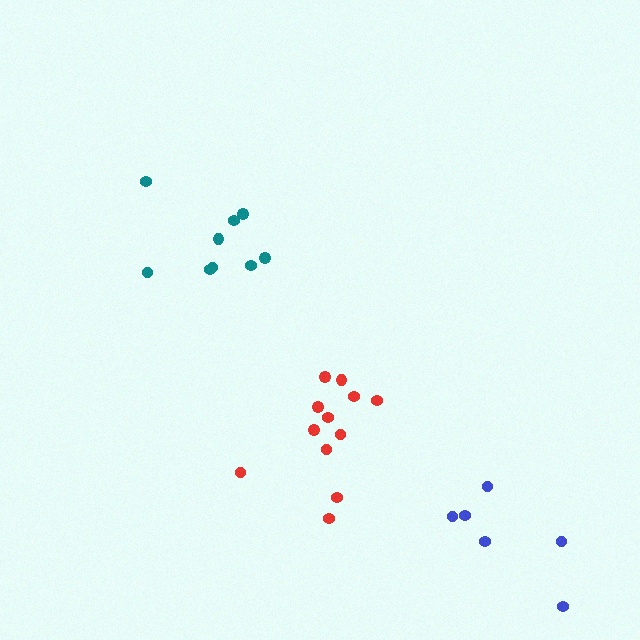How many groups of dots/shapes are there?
There are 3 groups.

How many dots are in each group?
Group 1: 12 dots, Group 2: 6 dots, Group 3: 9 dots (27 total).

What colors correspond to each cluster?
The clusters are colored: red, blue, teal.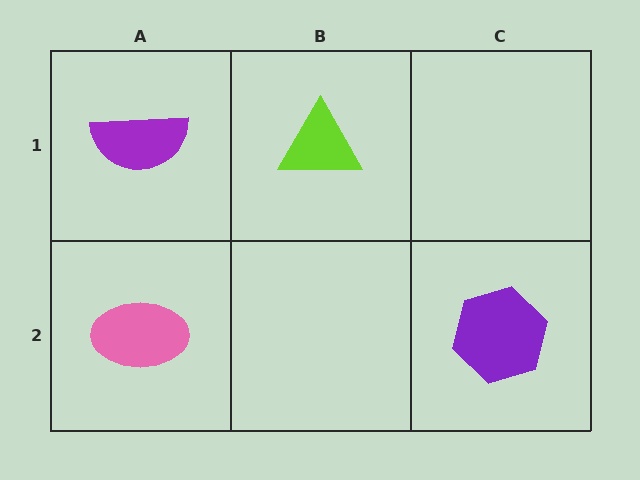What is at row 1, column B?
A lime triangle.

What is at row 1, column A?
A purple semicircle.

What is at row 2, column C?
A purple hexagon.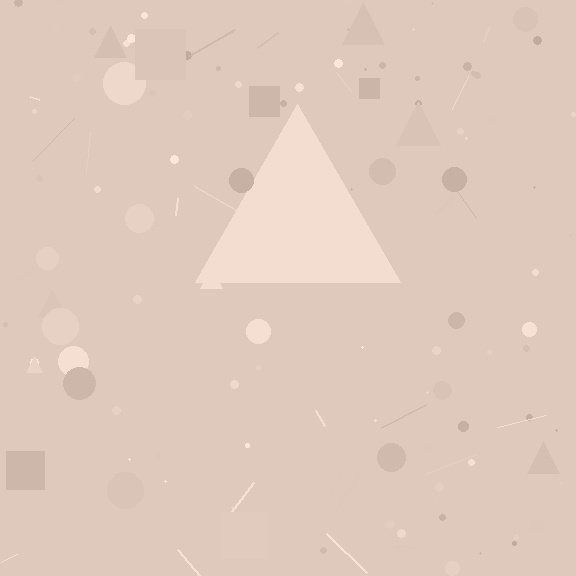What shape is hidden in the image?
A triangle is hidden in the image.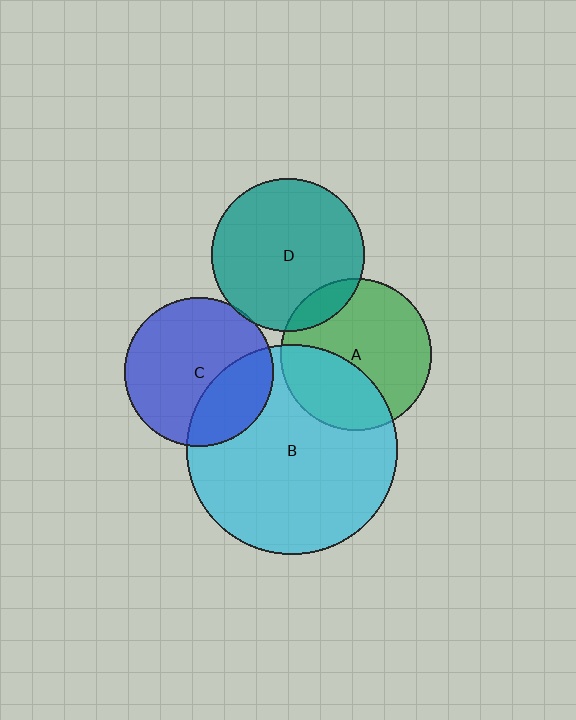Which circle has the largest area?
Circle B (cyan).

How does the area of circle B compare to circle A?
Approximately 1.9 times.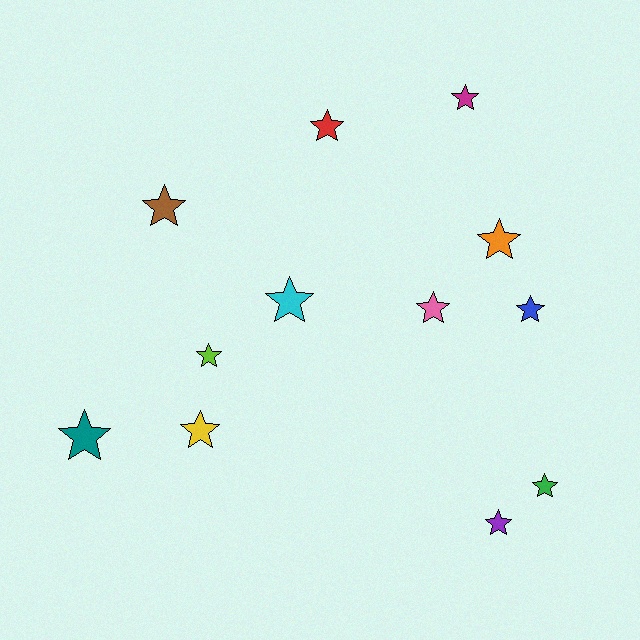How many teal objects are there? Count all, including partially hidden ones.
There is 1 teal object.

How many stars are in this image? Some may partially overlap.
There are 12 stars.